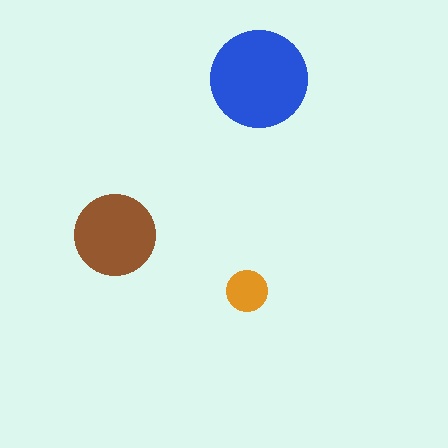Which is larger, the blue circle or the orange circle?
The blue one.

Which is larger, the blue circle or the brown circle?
The blue one.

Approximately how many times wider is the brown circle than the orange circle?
About 2 times wider.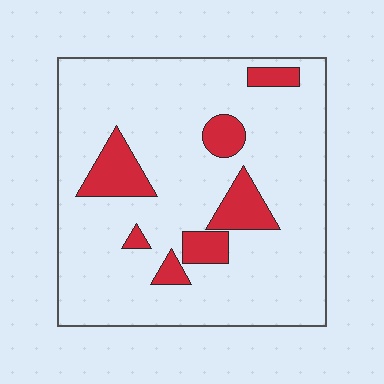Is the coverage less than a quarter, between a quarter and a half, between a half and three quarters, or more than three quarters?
Less than a quarter.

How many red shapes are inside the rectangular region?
7.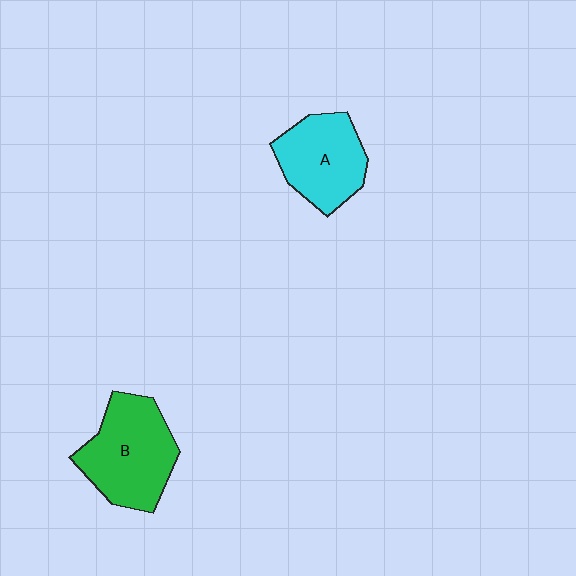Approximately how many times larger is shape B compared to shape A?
Approximately 1.2 times.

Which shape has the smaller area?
Shape A (cyan).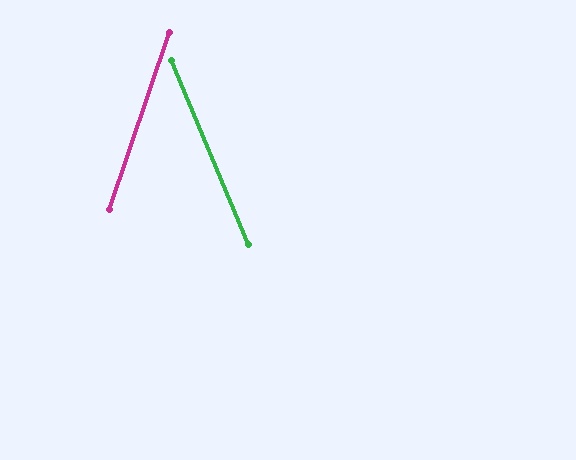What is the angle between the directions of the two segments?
Approximately 41 degrees.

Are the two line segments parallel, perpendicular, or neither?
Neither parallel nor perpendicular — they differ by about 41°.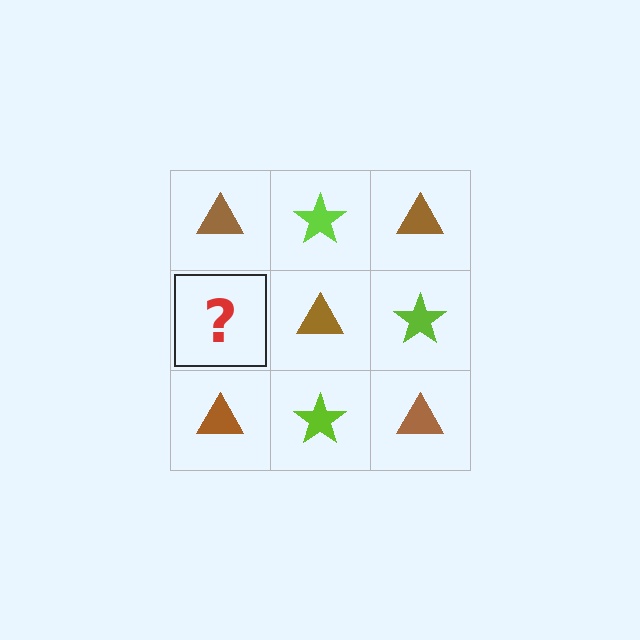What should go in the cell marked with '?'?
The missing cell should contain a lime star.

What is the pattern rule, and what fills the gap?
The rule is that it alternates brown triangle and lime star in a checkerboard pattern. The gap should be filled with a lime star.